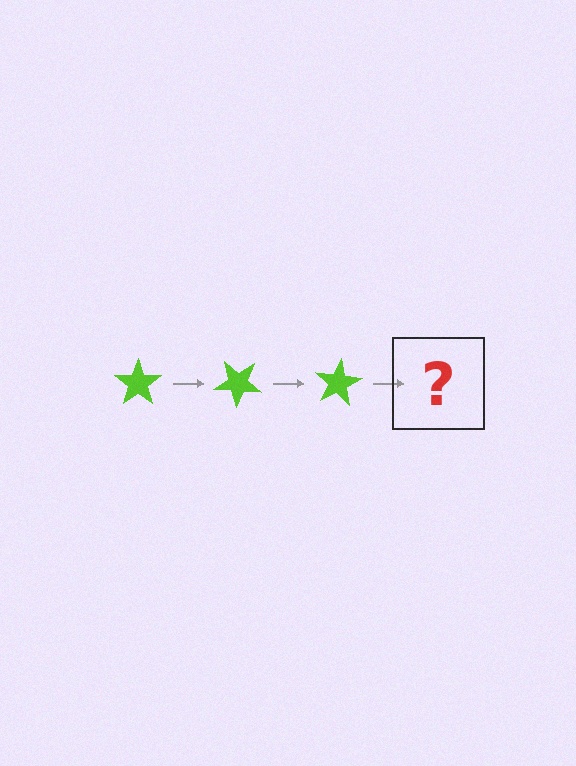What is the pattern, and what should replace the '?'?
The pattern is that the star rotates 40 degrees each step. The '?' should be a lime star rotated 120 degrees.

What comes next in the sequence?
The next element should be a lime star rotated 120 degrees.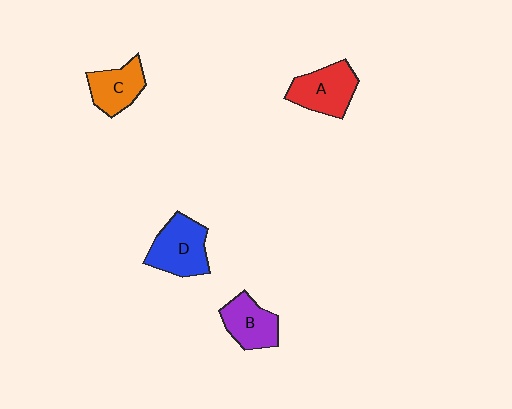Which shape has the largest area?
Shape D (blue).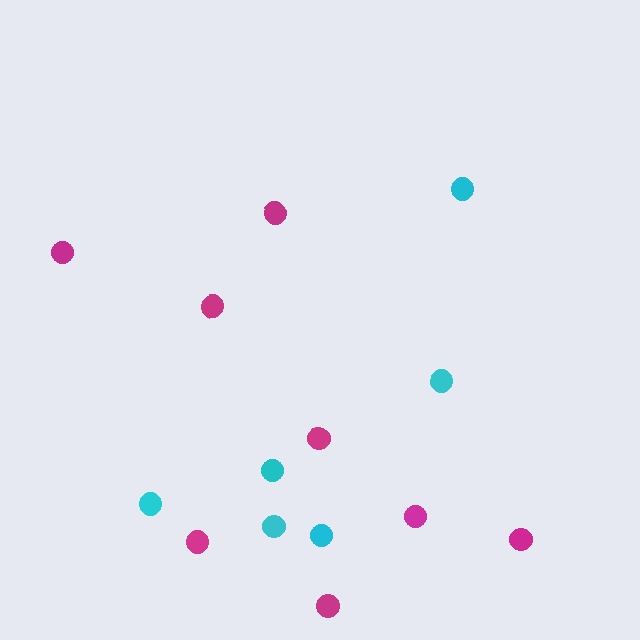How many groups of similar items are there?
There are 2 groups: one group of magenta circles (8) and one group of cyan circles (6).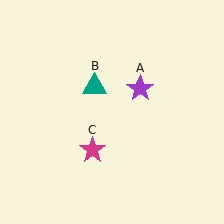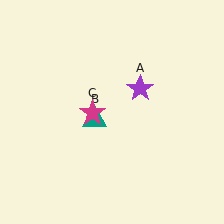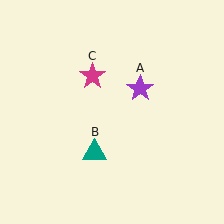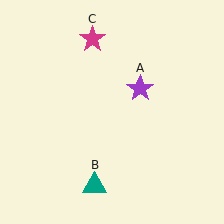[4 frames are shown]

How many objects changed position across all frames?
2 objects changed position: teal triangle (object B), magenta star (object C).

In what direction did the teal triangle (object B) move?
The teal triangle (object B) moved down.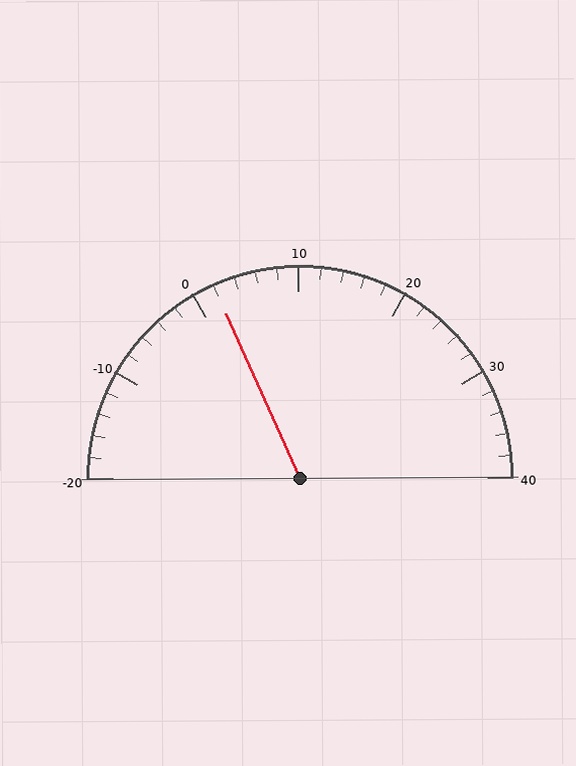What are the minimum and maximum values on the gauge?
The gauge ranges from -20 to 40.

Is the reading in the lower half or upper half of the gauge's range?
The reading is in the lower half of the range (-20 to 40).